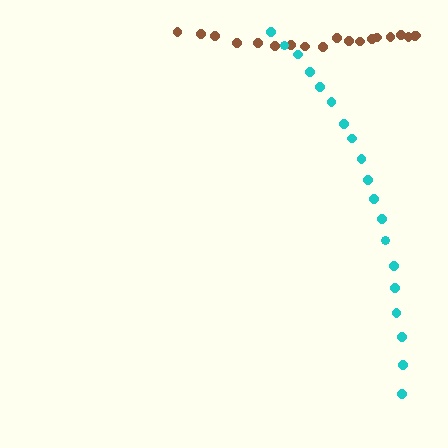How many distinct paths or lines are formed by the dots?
There are 2 distinct paths.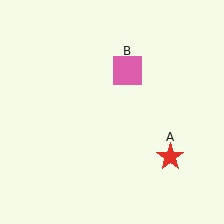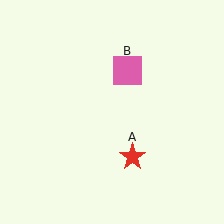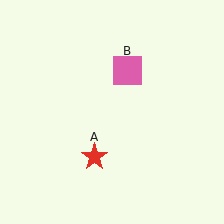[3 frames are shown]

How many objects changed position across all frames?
1 object changed position: red star (object A).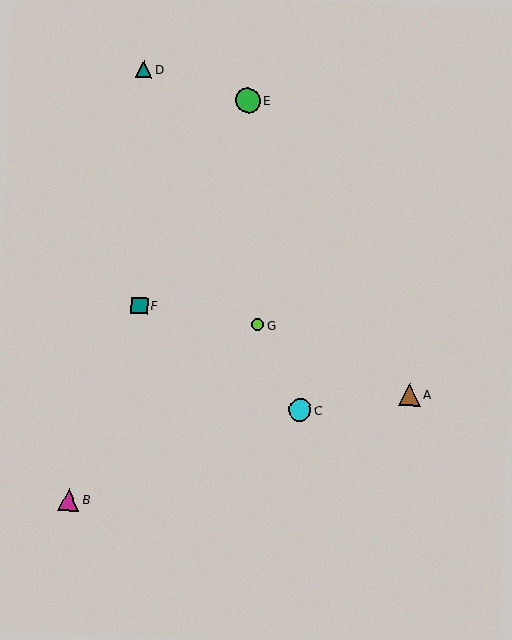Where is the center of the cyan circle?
The center of the cyan circle is at (300, 410).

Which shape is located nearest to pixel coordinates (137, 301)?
The teal square (labeled F) at (139, 305) is nearest to that location.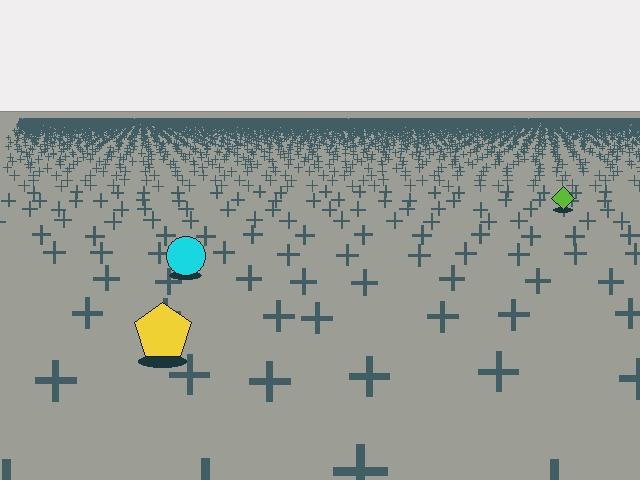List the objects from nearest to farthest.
From nearest to farthest: the yellow pentagon, the cyan circle, the lime diamond.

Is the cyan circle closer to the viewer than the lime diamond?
Yes. The cyan circle is closer — you can tell from the texture gradient: the ground texture is coarser near it.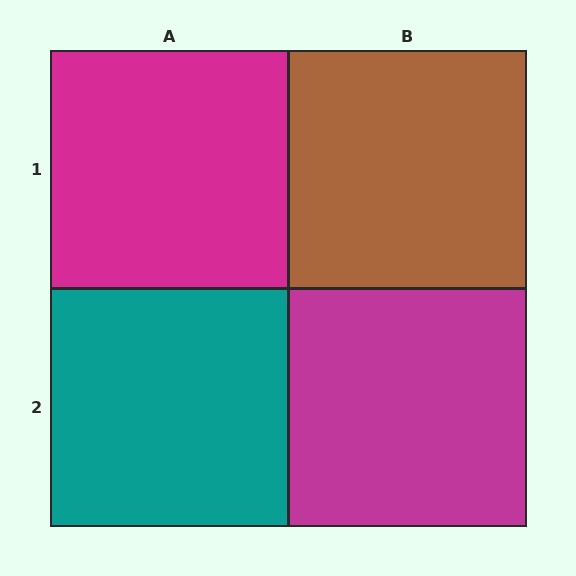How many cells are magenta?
2 cells are magenta.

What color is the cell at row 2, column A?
Teal.